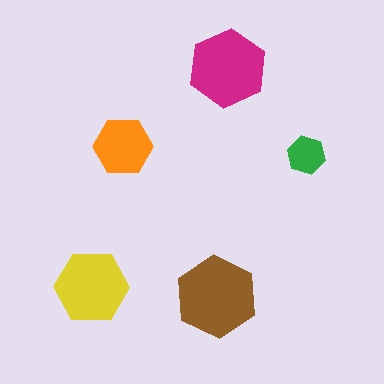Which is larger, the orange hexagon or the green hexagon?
The orange one.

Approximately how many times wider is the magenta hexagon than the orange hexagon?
About 1.5 times wider.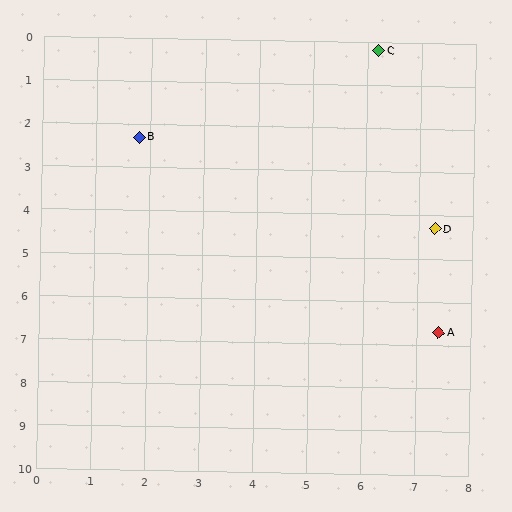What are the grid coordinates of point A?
Point A is at approximately (7.4, 6.7).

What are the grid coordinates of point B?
Point B is at approximately (1.8, 2.3).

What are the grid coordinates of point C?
Point C is at approximately (6.2, 0.2).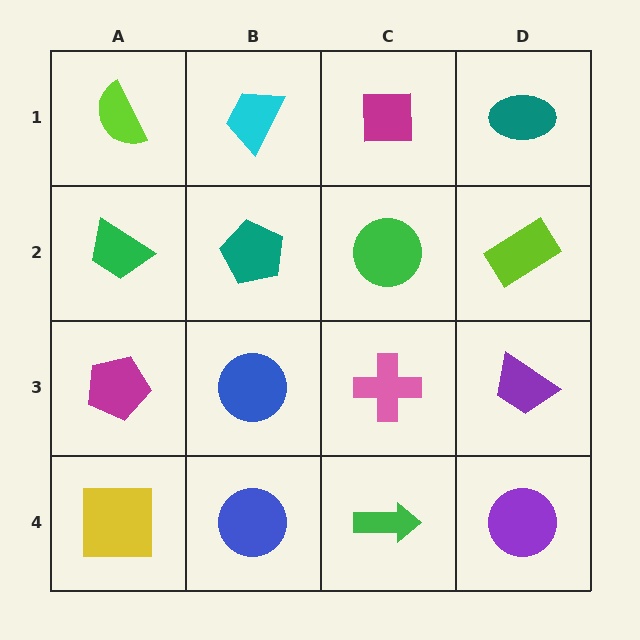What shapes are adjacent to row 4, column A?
A magenta pentagon (row 3, column A), a blue circle (row 4, column B).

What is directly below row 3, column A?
A yellow square.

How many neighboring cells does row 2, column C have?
4.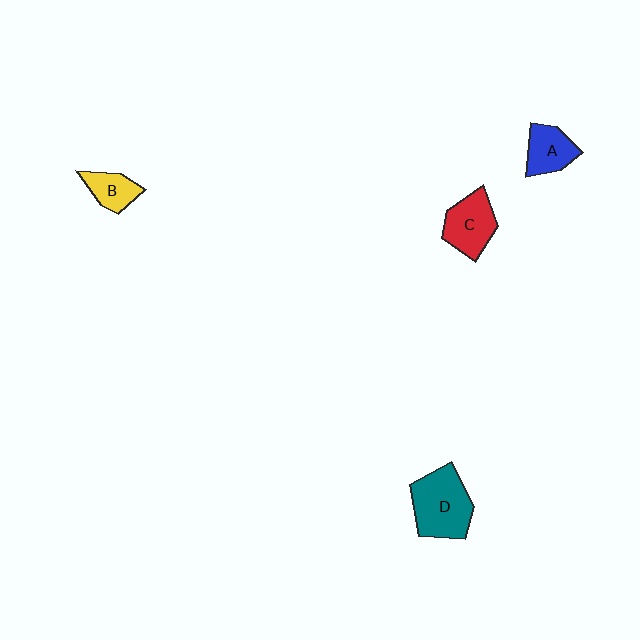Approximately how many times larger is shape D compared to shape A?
Approximately 1.7 times.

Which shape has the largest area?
Shape D (teal).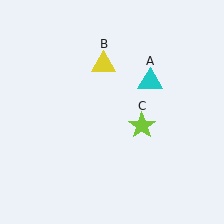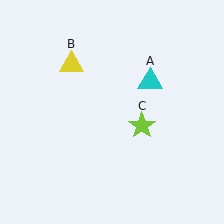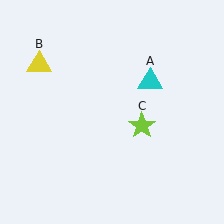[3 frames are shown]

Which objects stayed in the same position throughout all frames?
Cyan triangle (object A) and lime star (object C) remained stationary.